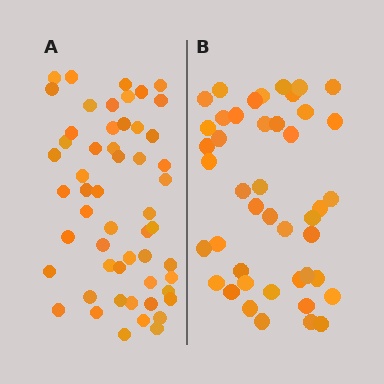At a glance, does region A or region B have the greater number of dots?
Region A (the left region) has more dots.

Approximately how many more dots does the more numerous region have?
Region A has roughly 10 or so more dots than region B.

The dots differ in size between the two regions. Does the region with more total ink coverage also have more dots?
No. Region B has more total ink coverage because its dots are larger, but region A actually contains more individual dots. Total area can be misleading — the number of items is what matters here.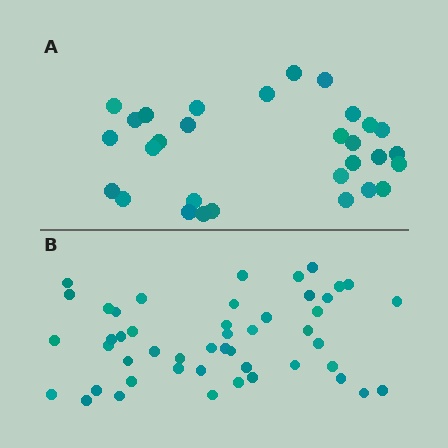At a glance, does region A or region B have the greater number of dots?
Region B (the bottom region) has more dots.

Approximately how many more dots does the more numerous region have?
Region B has approximately 20 more dots than region A.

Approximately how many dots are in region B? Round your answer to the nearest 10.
About 50 dots. (The exact count is 48, which rounds to 50.)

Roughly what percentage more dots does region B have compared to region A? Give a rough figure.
About 60% more.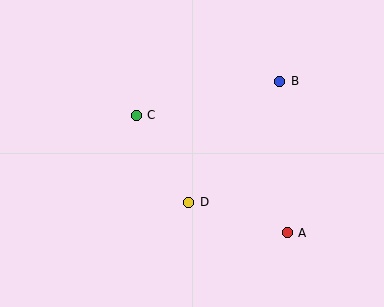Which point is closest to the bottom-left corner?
Point D is closest to the bottom-left corner.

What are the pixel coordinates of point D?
Point D is at (189, 202).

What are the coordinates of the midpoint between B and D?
The midpoint between B and D is at (234, 142).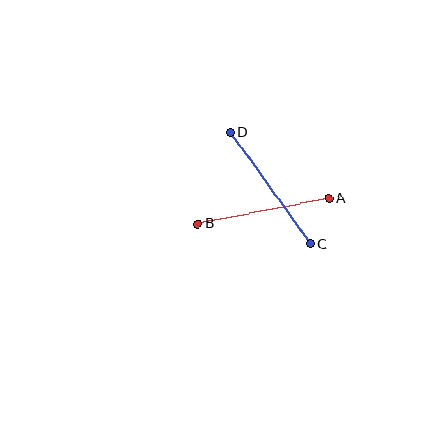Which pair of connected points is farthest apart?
Points C and D are farthest apart.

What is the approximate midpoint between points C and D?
The midpoint is at approximately (270, 188) pixels.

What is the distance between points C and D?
The distance is approximately 137 pixels.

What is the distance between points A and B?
The distance is approximately 134 pixels.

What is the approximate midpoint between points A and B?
The midpoint is at approximately (263, 211) pixels.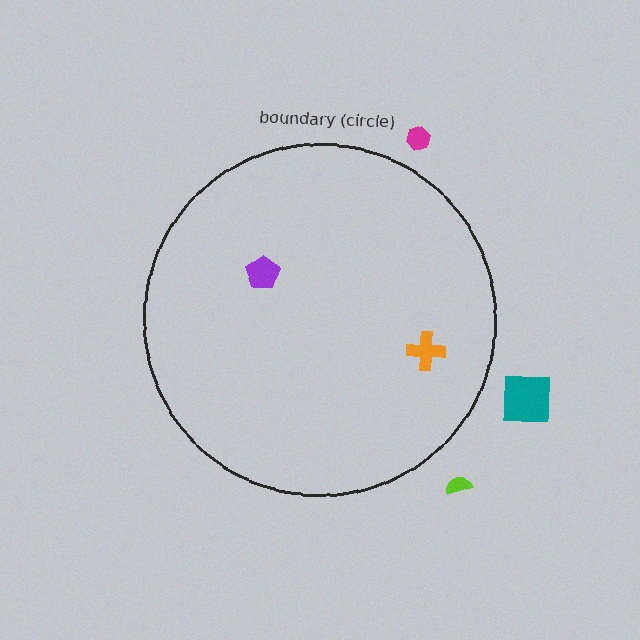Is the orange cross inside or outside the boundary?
Inside.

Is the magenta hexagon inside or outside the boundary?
Outside.